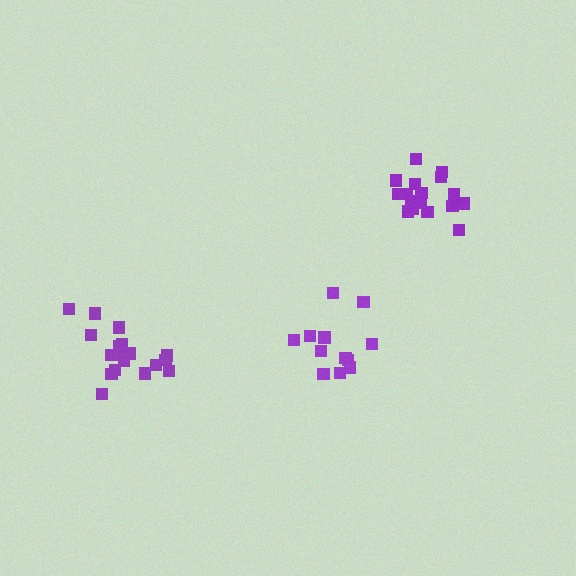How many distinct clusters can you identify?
There are 3 distinct clusters.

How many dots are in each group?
Group 1: 12 dots, Group 2: 18 dots, Group 3: 18 dots (48 total).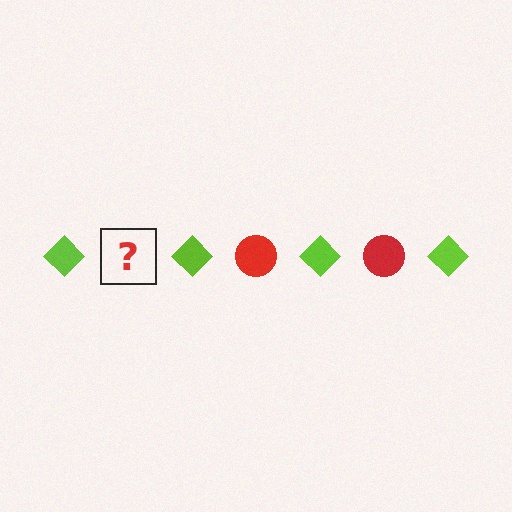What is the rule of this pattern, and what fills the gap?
The rule is that the pattern alternates between lime diamond and red circle. The gap should be filled with a red circle.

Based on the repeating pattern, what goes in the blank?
The blank should be a red circle.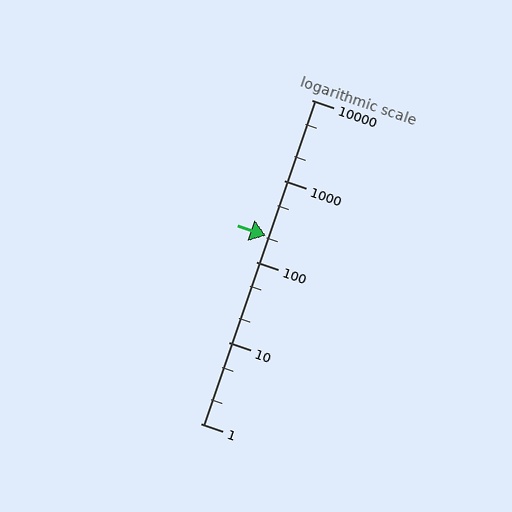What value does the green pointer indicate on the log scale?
The pointer indicates approximately 210.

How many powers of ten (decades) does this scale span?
The scale spans 4 decades, from 1 to 10000.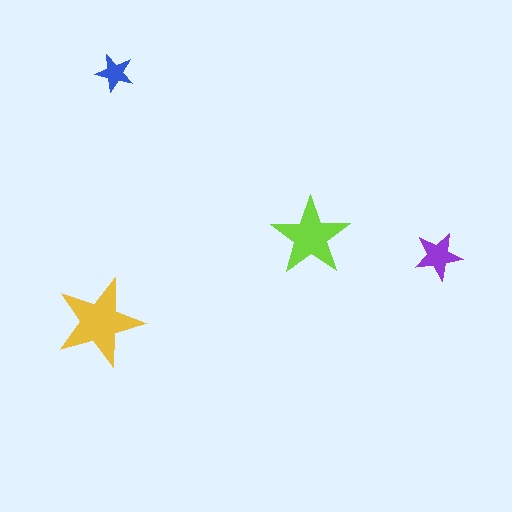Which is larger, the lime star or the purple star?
The lime one.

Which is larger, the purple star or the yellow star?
The yellow one.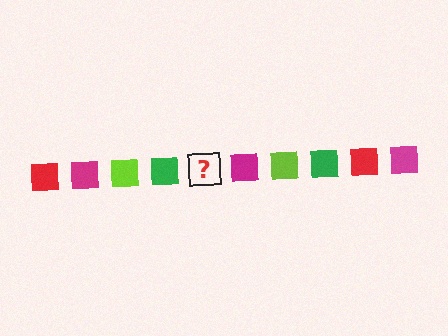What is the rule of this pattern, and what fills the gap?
The rule is that the pattern cycles through red, magenta, lime, green squares. The gap should be filled with a red square.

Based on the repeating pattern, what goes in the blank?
The blank should be a red square.